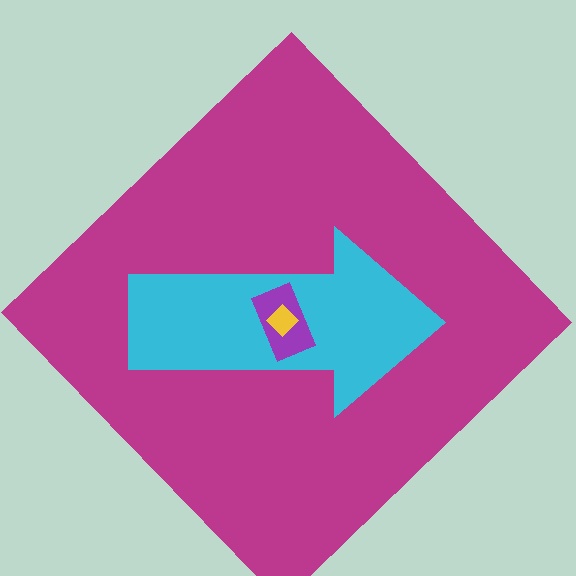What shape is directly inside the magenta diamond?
The cyan arrow.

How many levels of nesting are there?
4.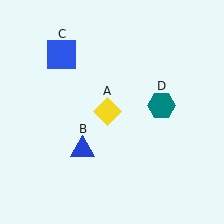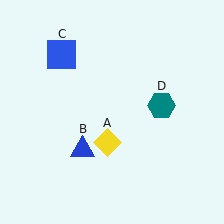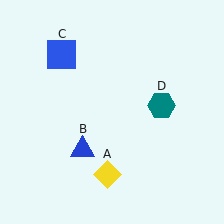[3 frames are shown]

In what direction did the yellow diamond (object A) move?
The yellow diamond (object A) moved down.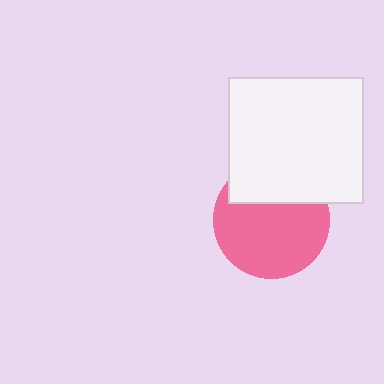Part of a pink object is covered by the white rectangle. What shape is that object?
It is a circle.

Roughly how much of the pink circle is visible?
Most of it is visible (roughly 69%).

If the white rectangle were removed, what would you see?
You would see the complete pink circle.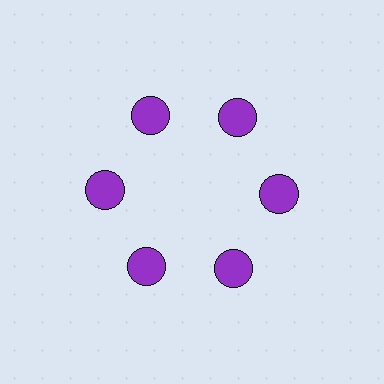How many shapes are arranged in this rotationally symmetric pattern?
There are 6 shapes, arranged in 6 groups of 1.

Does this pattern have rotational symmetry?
Yes, this pattern has 6-fold rotational symmetry. It looks the same after rotating 60 degrees around the center.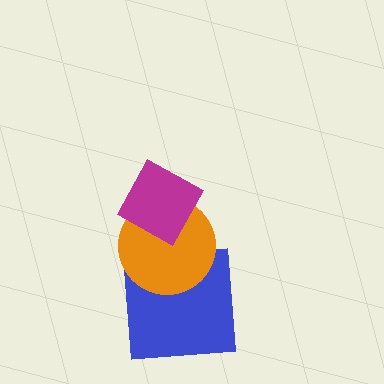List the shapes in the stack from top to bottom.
From top to bottom: the magenta diamond, the orange circle, the blue square.